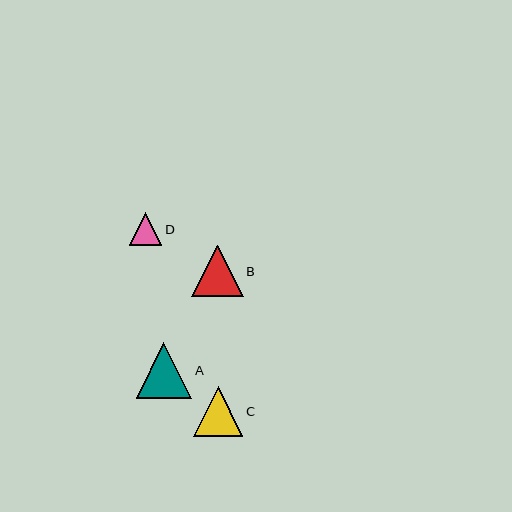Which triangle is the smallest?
Triangle D is the smallest with a size of approximately 33 pixels.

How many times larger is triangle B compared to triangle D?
Triangle B is approximately 1.6 times the size of triangle D.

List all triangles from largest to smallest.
From largest to smallest: A, B, C, D.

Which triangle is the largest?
Triangle A is the largest with a size of approximately 55 pixels.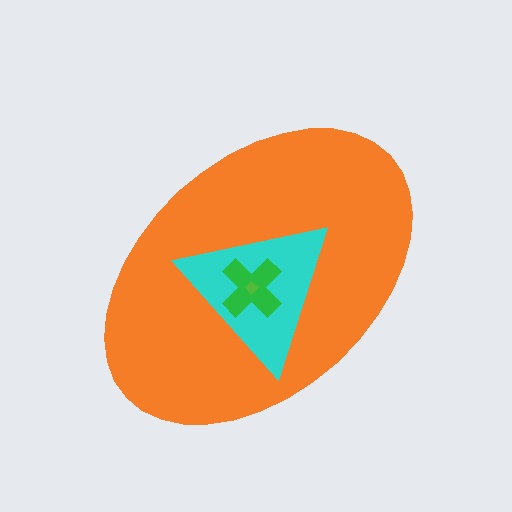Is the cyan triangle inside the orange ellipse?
Yes.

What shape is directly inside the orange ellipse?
The cyan triangle.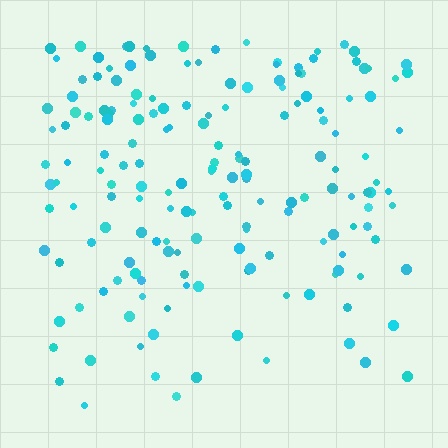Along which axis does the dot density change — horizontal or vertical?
Vertical.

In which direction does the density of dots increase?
From bottom to top, with the top side densest.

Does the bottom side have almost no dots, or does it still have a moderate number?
Still a moderate number, just noticeably fewer than the top.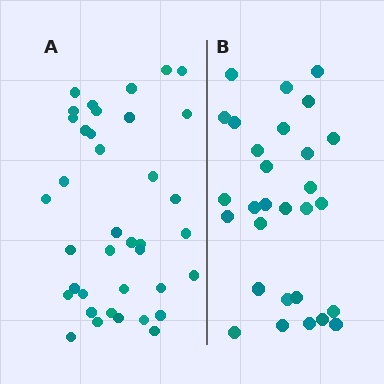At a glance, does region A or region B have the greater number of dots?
Region A (the left region) has more dots.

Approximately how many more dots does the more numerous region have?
Region A has roughly 8 or so more dots than region B.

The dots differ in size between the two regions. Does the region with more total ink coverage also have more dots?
No. Region B has more total ink coverage because its dots are larger, but region A actually contains more individual dots. Total area can be misleading — the number of items is what matters here.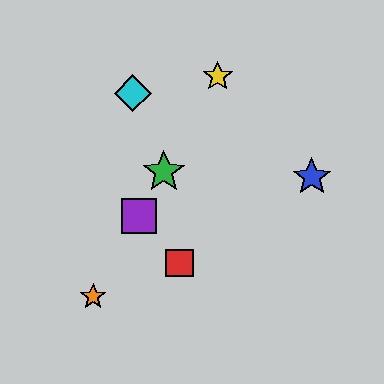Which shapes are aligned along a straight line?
The green star, the yellow star, the purple square, the orange star are aligned along a straight line.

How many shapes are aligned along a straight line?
4 shapes (the green star, the yellow star, the purple square, the orange star) are aligned along a straight line.